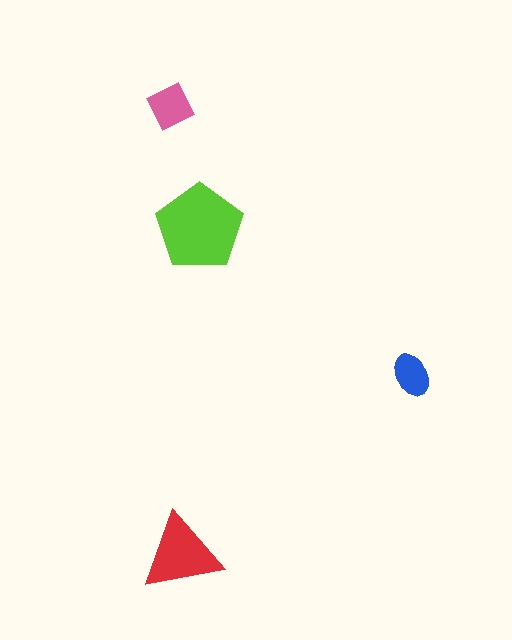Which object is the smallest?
The blue ellipse.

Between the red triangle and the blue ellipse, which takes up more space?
The red triangle.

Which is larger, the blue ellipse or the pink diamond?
The pink diamond.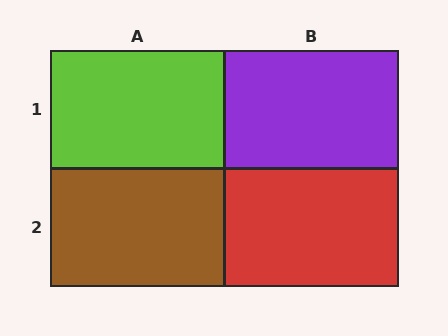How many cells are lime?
1 cell is lime.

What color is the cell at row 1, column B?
Purple.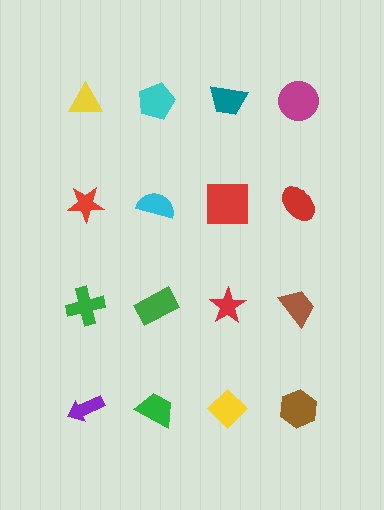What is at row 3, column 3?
A red star.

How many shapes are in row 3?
4 shapes.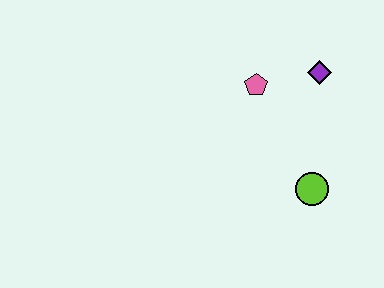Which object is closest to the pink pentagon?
The purple diamond is closest to the pink pentagon.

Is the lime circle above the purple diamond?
No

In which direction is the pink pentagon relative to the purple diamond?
The pink pentagon is to the left of the purple diamond.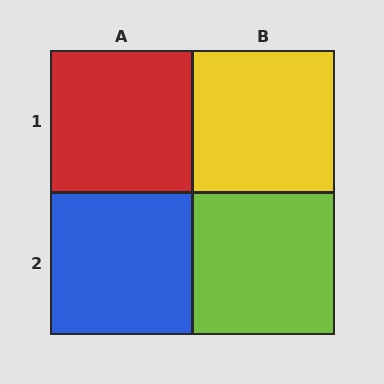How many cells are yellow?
1 cell is yellow.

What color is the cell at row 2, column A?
Blue.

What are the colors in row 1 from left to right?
Red, yellow.